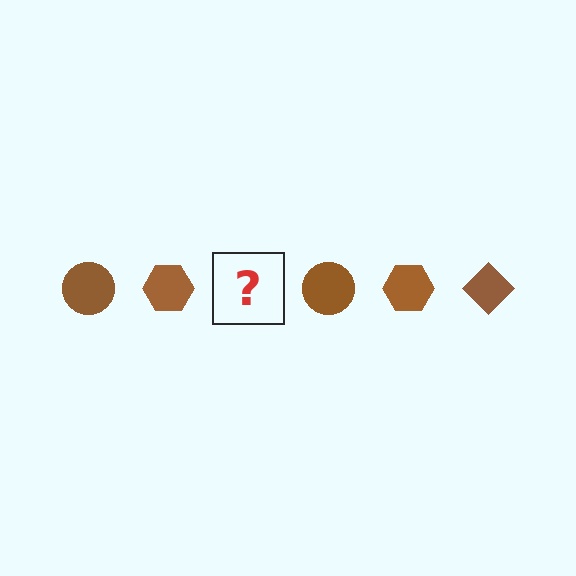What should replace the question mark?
The question mark should be replaced with a brown diamond.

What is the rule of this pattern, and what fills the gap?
The rule is that the pattern cycles through circle, hexagon, diamond shapes in brown. The gap should be filled with a brown diamond.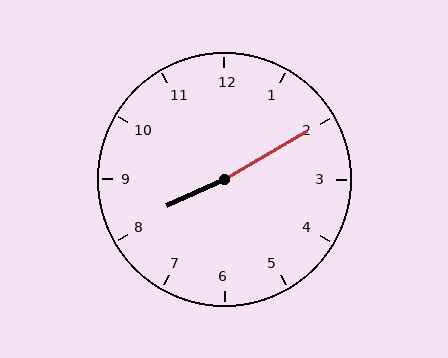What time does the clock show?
8:10.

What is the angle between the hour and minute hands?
Approximately 175 degrees.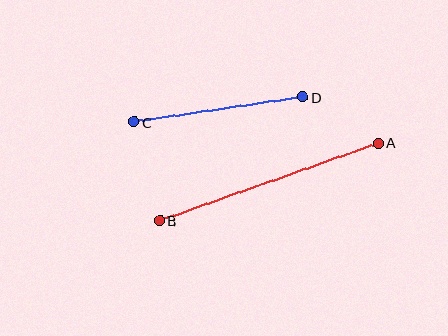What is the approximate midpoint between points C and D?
The midpoint is at approximately (219, 109) pixels.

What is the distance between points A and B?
The distance is approximately 232 pixels.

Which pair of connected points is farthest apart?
Points A and B are farthest apart.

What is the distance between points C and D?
The distance is approximately 170 pixels.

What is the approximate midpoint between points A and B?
The midpoint is at approximately (269, 182) pixels.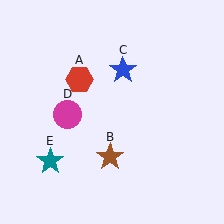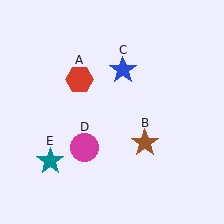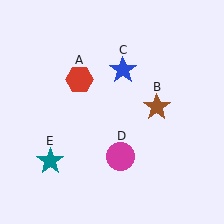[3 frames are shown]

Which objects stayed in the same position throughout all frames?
Red hexagon (object A) and blue star (object C) and teal star (object E) remained stationary.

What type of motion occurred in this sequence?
The brown star (object B), magenta circle (object D) rotated counterclockwise around the center of the scene.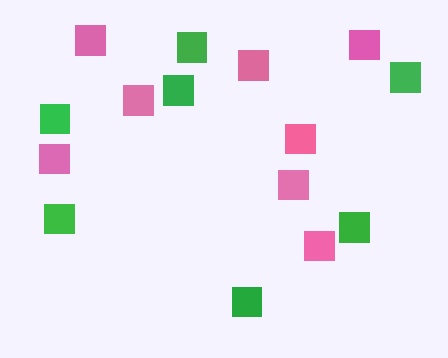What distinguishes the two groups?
There are 2 groups: one group of green squares (7) and one group of pink squares (8).